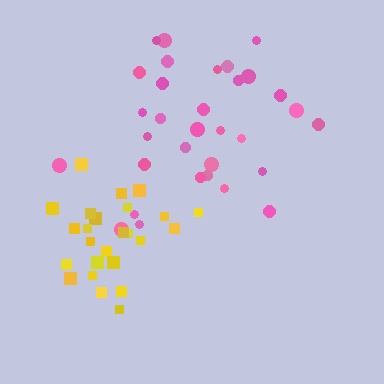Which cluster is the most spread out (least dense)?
Pink.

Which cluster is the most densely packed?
Yellow.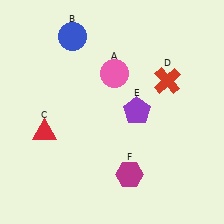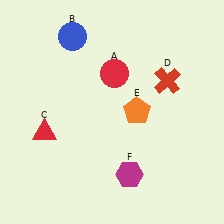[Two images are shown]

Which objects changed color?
A changed from pink to red. E changed from purple to orange.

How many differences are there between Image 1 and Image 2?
There are 2 differences between the two images.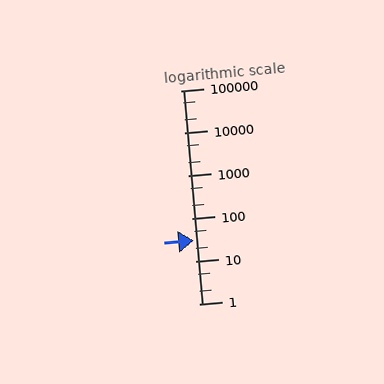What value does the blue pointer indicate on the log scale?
The pointer indicates approximately 30.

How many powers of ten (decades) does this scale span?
The scale spans 5 decades, from 1 to 100000.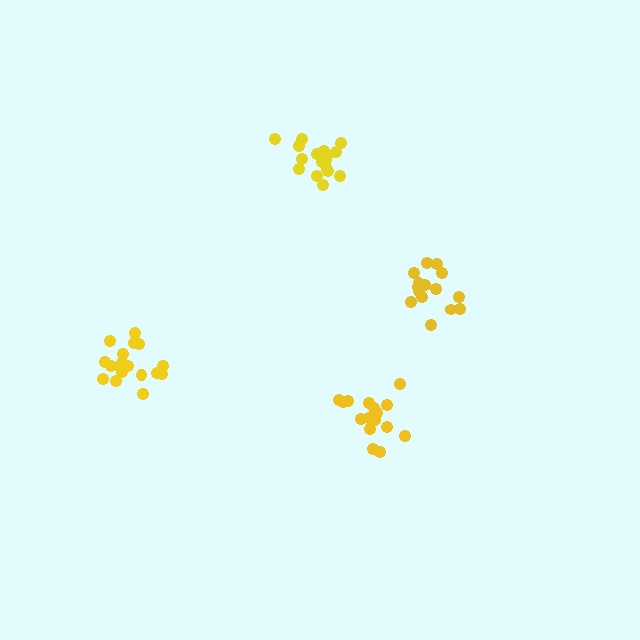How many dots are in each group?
Group 1: 15 dots, Group 2: 18 dots, Group 3: 18 dots, Group 4: 16 dots (67 total).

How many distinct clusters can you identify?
There are 4 distinct clusters.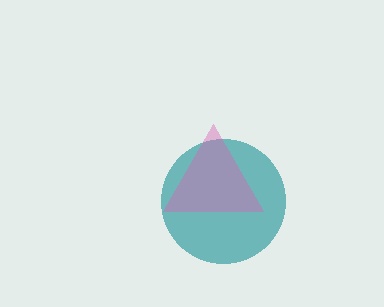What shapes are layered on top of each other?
The layered shapes are: a teal circle, a pink triangle.